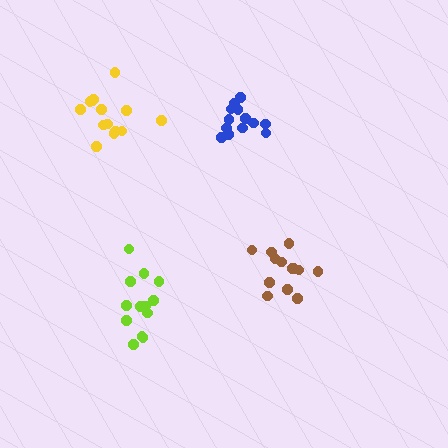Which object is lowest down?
The lime cluster is bottommost.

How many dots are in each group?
Group 1: 13 dots, Group 2: 13 dots, Group 3: 14 dots, Group 4: 14 dots (54 total).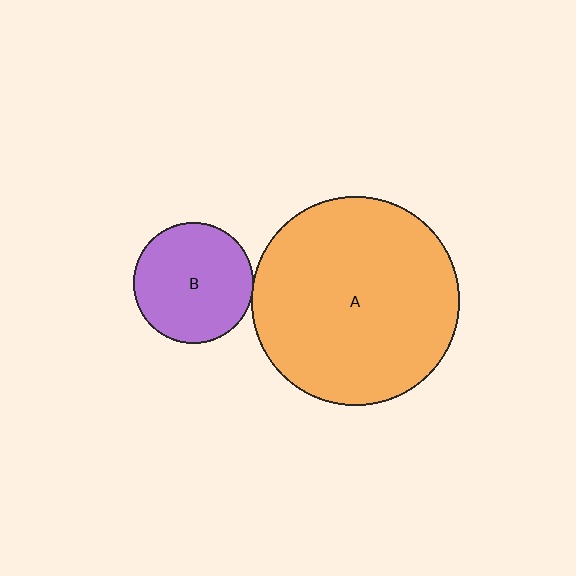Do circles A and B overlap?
Yes.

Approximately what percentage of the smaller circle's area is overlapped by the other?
Approximately 5%.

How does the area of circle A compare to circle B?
Approximately 3.0 times.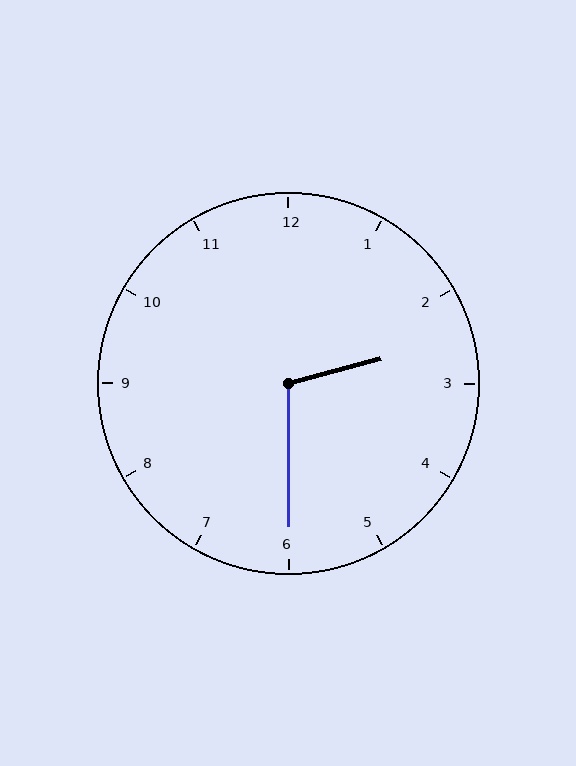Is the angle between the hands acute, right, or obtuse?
It is obtuse.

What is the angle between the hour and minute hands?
Approximately 105 degrees.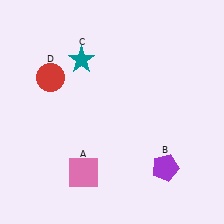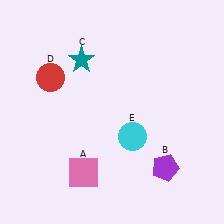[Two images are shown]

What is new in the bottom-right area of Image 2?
A cyan circle (E) was added in the bottom-right area of Image 2.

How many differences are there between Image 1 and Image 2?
There is 1 difference between the two images.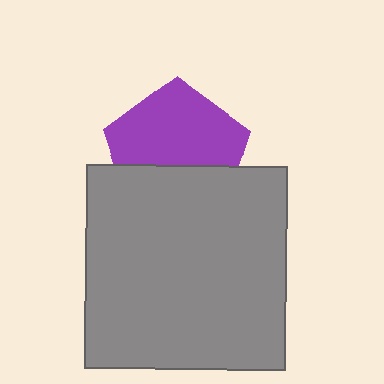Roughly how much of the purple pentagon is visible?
About half of it is visible (roughly 61%).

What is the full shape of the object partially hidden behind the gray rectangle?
The partially hidden object is a purple pentagon.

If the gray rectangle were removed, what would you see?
You would see the complete purple pentagon.